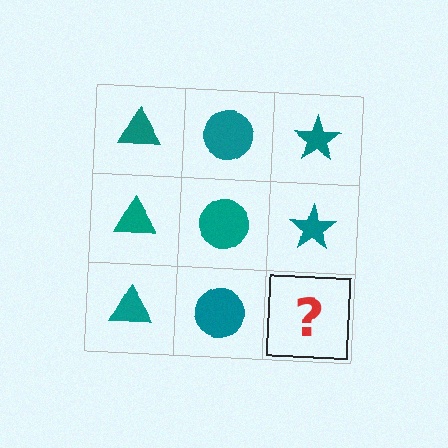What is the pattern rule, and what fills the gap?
The rule is that each column has a consistent shape. The gap should be filled with a teal star.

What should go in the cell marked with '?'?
The missing cell should contain a teal star.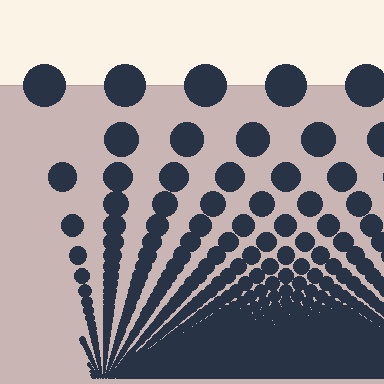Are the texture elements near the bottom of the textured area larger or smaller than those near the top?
Smaller. The gradient is inverted — elements near the bottom are smaller and denser.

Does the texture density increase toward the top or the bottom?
Density increases toward the bottom.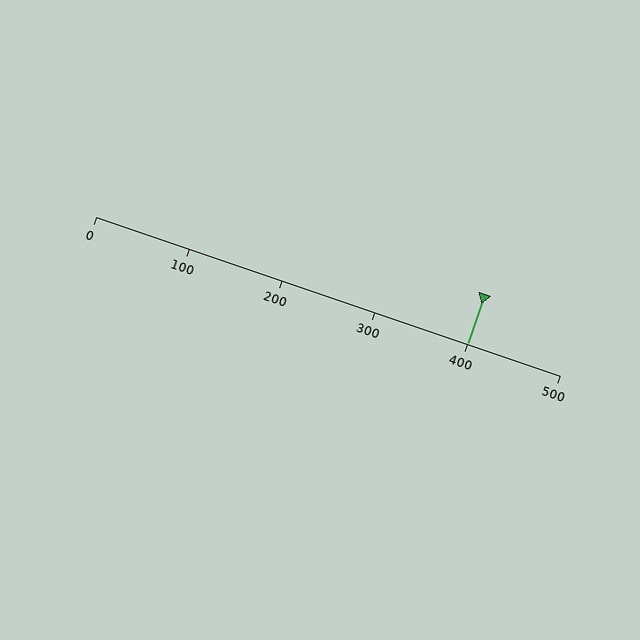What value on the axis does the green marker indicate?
The marker indicates approximately 400.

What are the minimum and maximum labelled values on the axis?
The axis runs from 0 to 500.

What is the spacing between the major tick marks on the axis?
The major ticks are spaced 100 apart.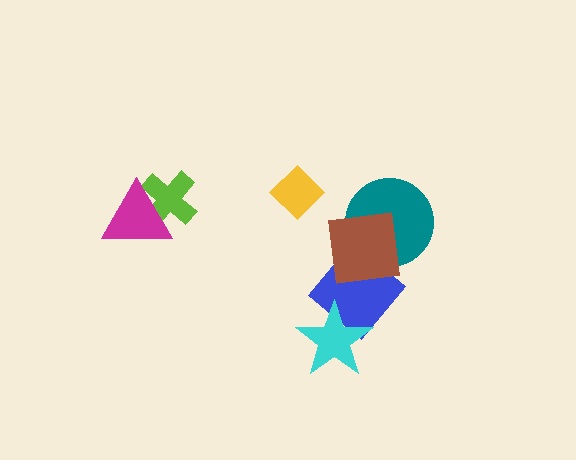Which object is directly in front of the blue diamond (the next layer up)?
The cyan star is directly in front of the blue diamond.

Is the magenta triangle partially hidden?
No, no other shape covers it.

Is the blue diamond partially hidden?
Yes, it is partially covered by another shape.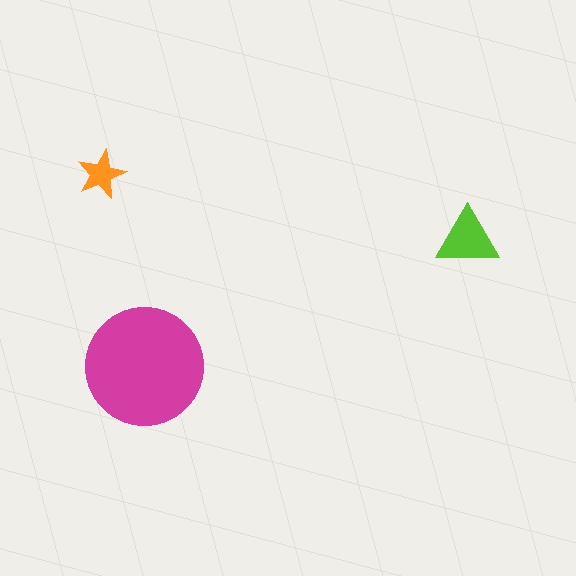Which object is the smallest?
The orange star.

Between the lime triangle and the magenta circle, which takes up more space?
The magenta circle.